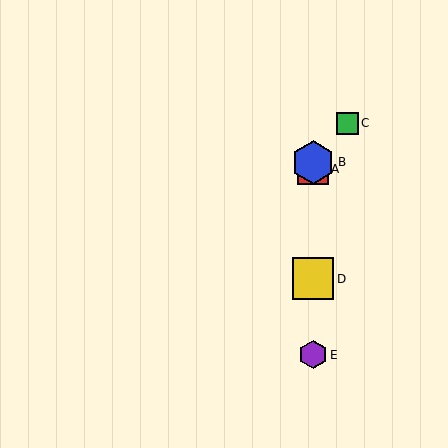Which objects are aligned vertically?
Objects A, B, D, E are aligned vertically.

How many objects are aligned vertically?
4 objects (A, B, D, E) are aligned vertically.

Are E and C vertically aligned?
No, E is at x≈313 and C is at x≈347.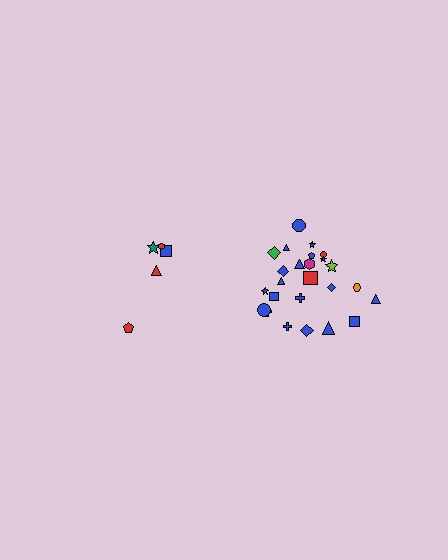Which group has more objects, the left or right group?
The right group.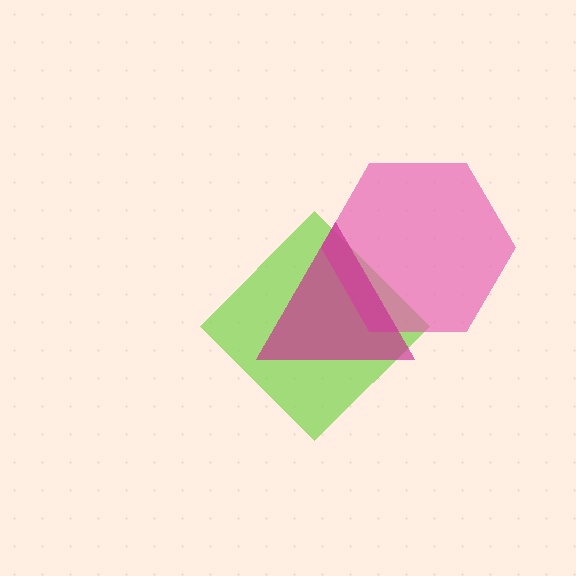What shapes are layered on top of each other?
The layered shapes are: a lime diamond, a pink hexagon, a magenta triangle.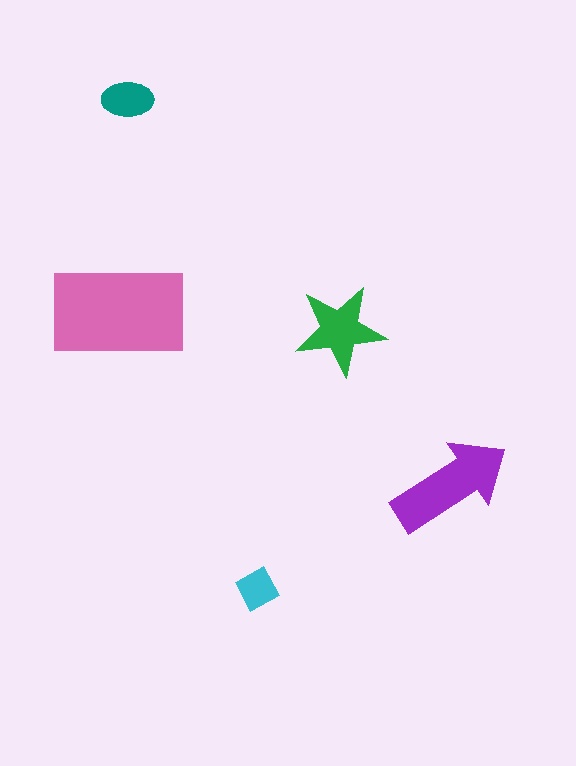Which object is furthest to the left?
The pink rectangle is leftmost.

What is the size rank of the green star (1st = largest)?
3rd.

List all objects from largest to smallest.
The pink rectangle, the purple arrow, the green star, the teal ellipse, the cyan diamond.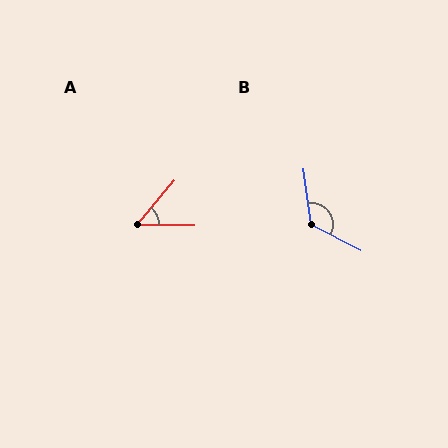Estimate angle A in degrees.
Approximately 51 degrees.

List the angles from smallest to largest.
A (51°), B (126°).